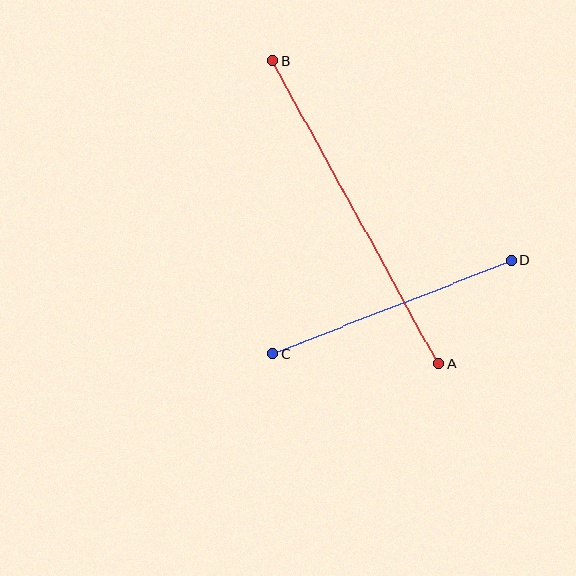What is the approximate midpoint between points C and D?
The midpoint is at approximately (392, 307) pixels.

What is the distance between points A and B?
The distance is approximately 345 pixels.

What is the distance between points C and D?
The distance is approximately 257 pixels.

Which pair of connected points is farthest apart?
Points A and B are farthest apart.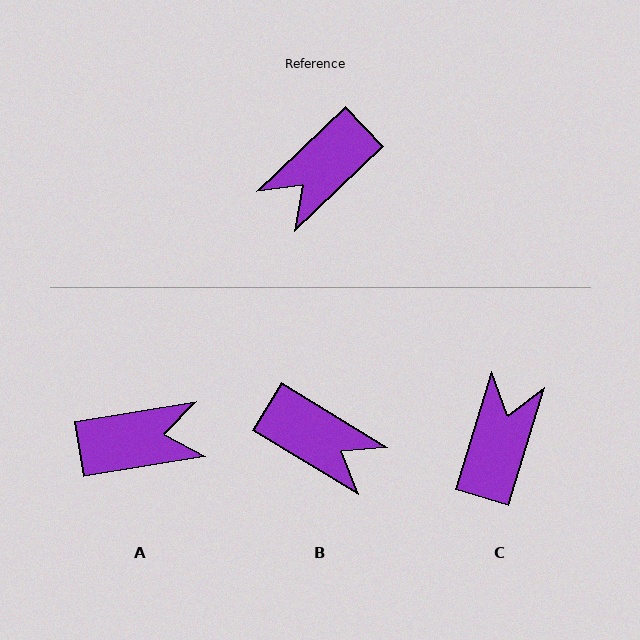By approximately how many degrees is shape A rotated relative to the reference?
Approximately 146 degrees counter-clockwise.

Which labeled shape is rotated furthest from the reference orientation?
C, about 150 degrees away.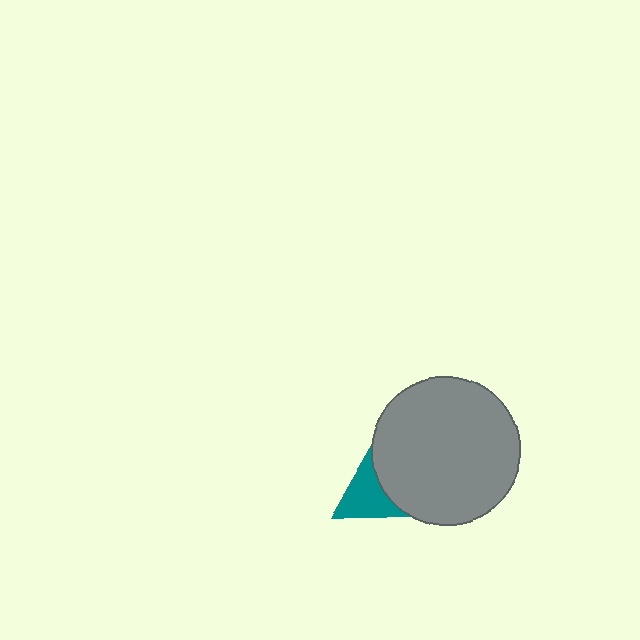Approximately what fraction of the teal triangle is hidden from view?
Roughly 56% of the teal triangle is hidden behind the gray circle.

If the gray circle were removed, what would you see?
You would see the complete teal triangle.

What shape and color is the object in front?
The object in front is a gray circle.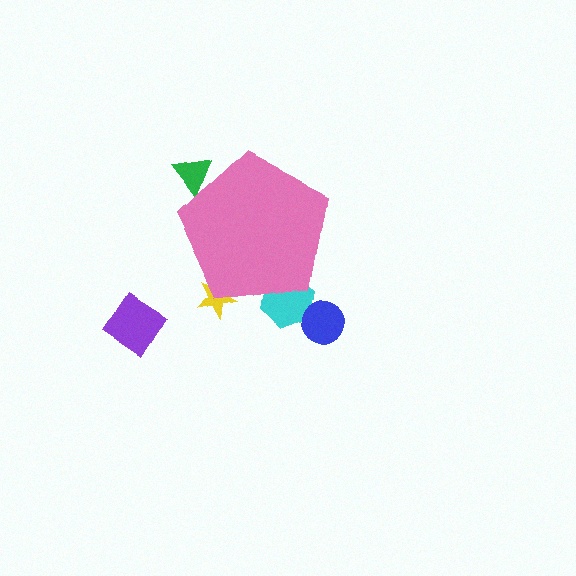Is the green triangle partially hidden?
Yes, the green triangle is partially hidden behind the pink pentagon.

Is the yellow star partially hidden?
Yes, the yellow star is partially hidden behind the pink pentagon.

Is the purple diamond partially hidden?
No, the purple diamond is fully visible.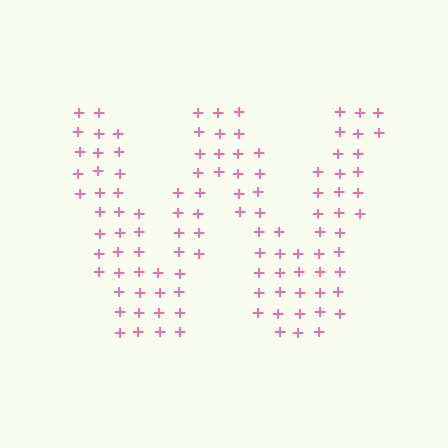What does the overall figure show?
The overall figure shows the letter W.